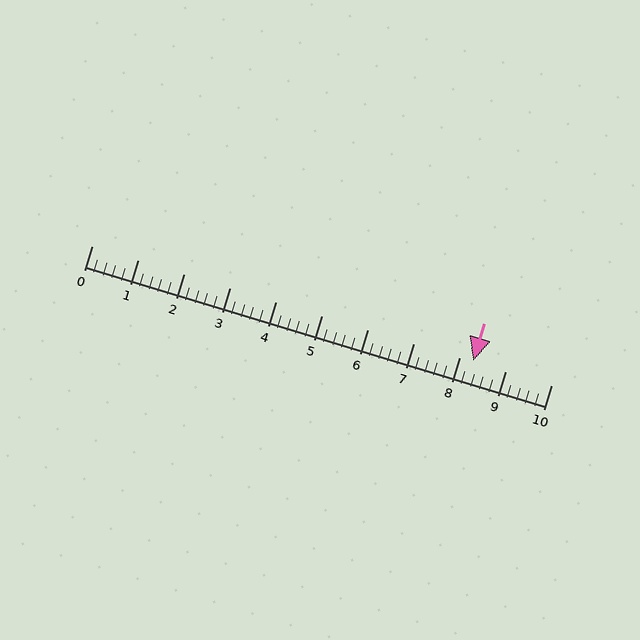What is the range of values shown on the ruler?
The ruler shows values from 0 to 10.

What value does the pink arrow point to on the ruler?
The pink arrow points to approximately 8.3.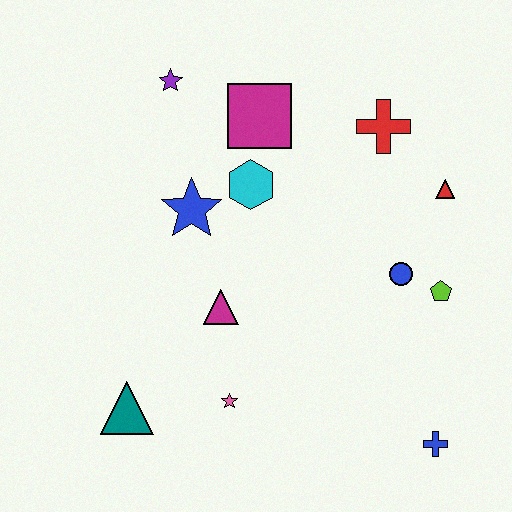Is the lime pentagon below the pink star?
No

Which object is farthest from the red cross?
The teal triangle is farthest from the red cross.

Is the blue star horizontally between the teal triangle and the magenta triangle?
Yes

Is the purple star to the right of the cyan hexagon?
No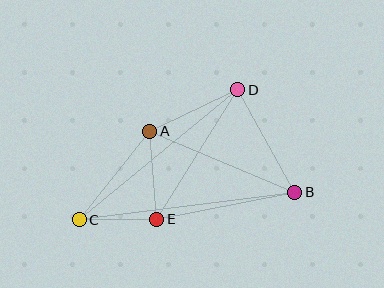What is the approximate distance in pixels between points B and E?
The distance between B and E is approximately 141 pixels.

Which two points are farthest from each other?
Points B and C are farthest from each other.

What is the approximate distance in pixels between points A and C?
The distance between A and C is approximately 113 pixels.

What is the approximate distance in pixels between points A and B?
The distance between A and B is approximately 157 pixels.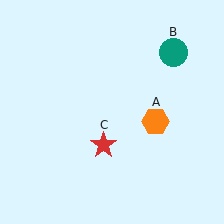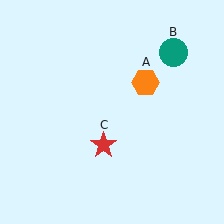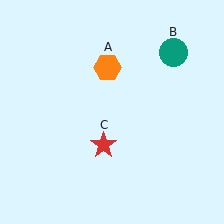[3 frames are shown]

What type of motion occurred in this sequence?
The orange hexagon (object A) rotated counterclockwise around the center of the scene.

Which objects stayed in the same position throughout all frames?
Teal circle (object B) and red star (object C) remained stationary.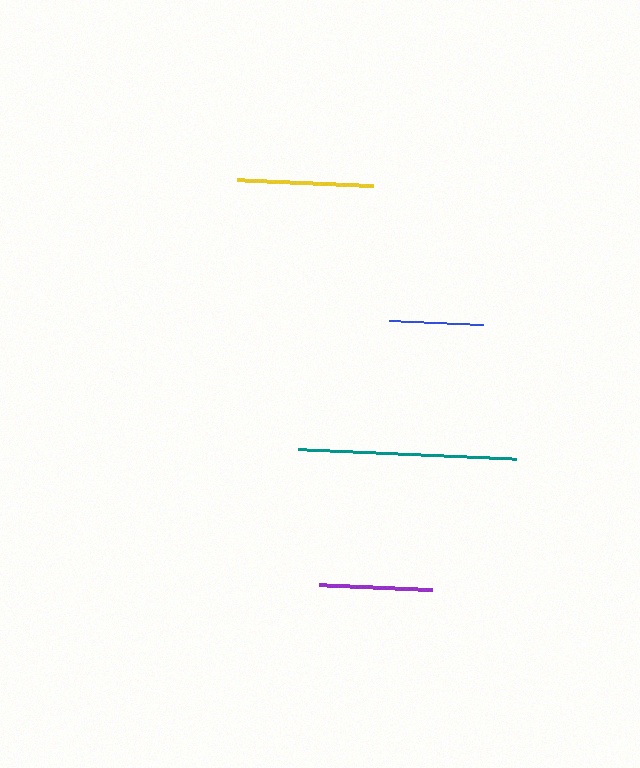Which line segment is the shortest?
The blue line is the shortest at approximately 94 pixels.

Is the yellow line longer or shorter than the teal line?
The teal line is longer than the yellow line.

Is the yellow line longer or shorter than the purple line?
The yellow line is longer than the purple line.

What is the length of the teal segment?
The teal segment is approximately 219 pixels long.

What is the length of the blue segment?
The blue segment is approximately 94 pixels long.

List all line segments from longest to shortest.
From longest to shortest: teal, yellow, purple, blue.